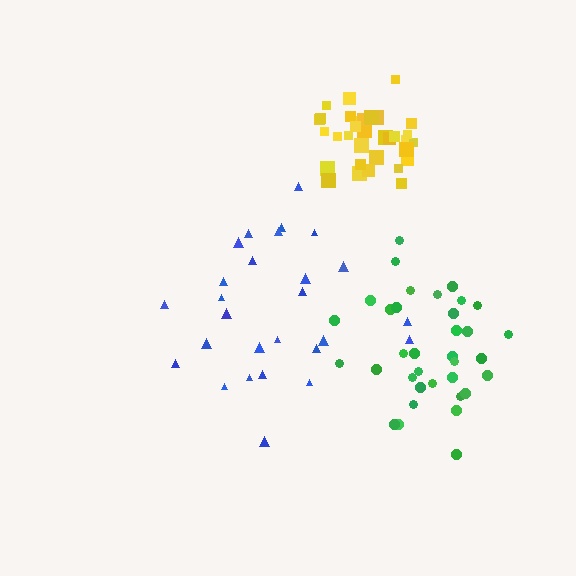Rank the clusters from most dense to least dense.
yellow, green, blue.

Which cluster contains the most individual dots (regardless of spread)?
Green (35).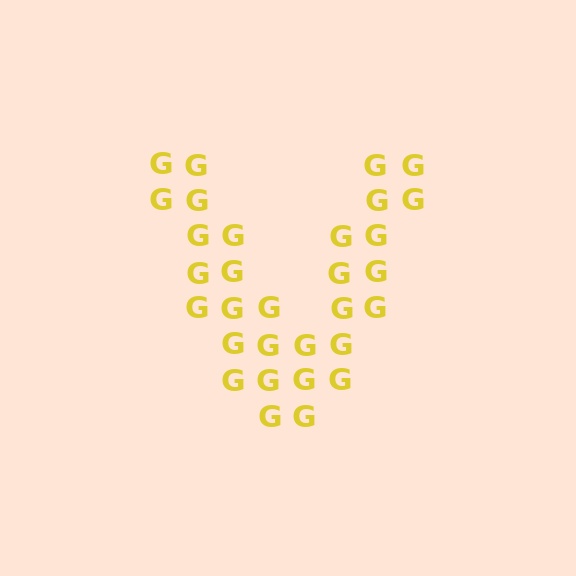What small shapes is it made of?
It is made of small letter G's.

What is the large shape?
The large shape is the letter V.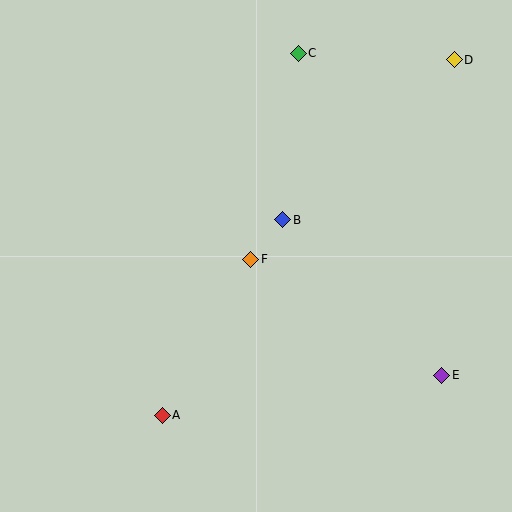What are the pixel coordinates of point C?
Point C is at (298, 53).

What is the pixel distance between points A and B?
The distance between A and B is 230 pixels.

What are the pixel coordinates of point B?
Point B is at (283, 220).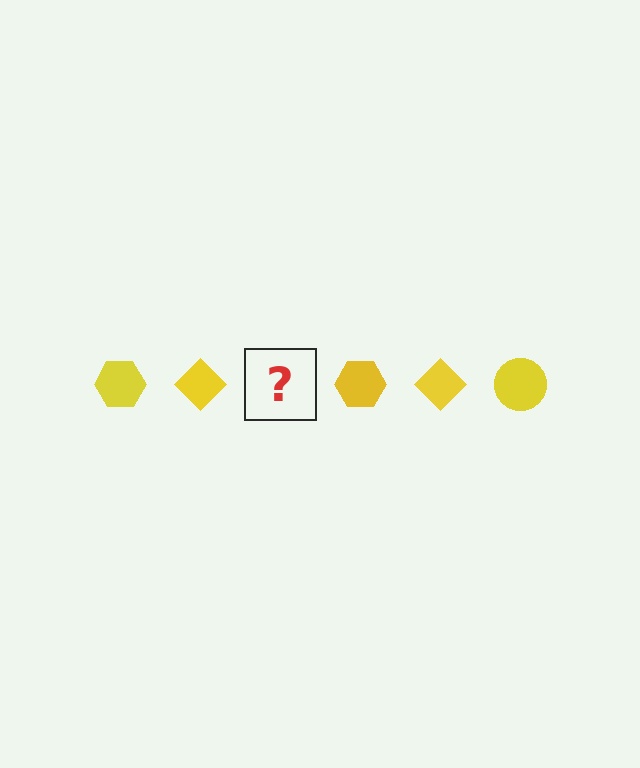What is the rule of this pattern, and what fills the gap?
The rule is that the pattern cycles through hexagon, diamond, circle shapes in yellow. The gap should be filled with a yellow circle.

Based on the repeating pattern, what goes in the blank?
The blank should be a yellow circle.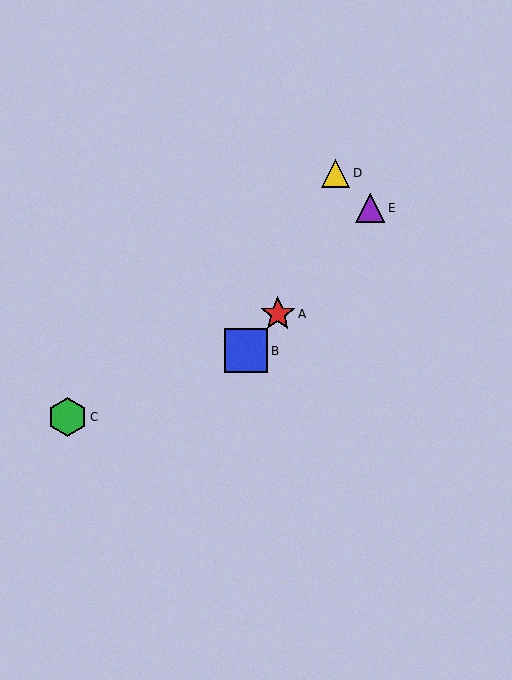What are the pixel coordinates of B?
Object B is at (246, 351).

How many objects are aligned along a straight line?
3 objects (A, B, E) are aligned along a straight line.